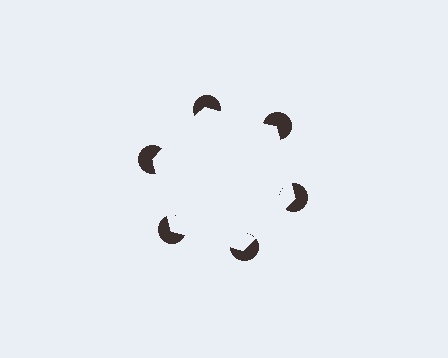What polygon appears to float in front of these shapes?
An illusory hexagon — its edges are inferred from the aligned wedge cuts in the pac-man discs, not physically drawn.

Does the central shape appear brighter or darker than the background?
It typically appears slightly brighter than the background, even though no actual brightness change is drawn.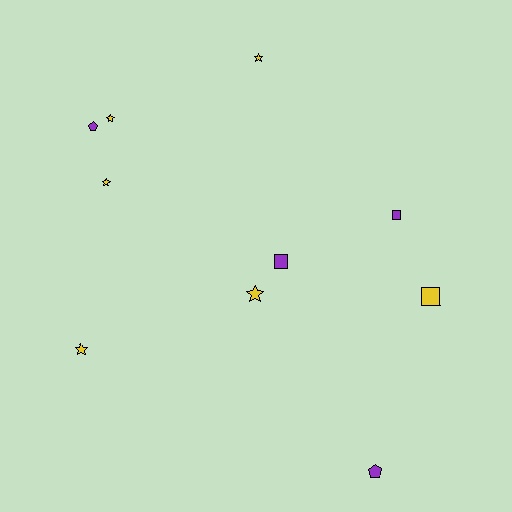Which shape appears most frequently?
Star, with 5 objects.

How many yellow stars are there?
There are 5 yellow stars.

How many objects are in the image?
There are 10 objects.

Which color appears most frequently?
Yellow, with 6 objects.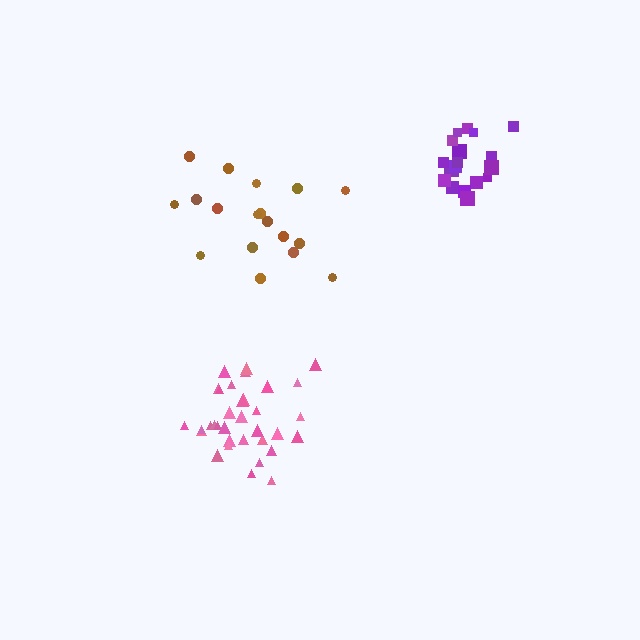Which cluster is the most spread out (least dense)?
Brown.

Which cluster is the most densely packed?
Purple.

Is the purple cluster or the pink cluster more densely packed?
Purple.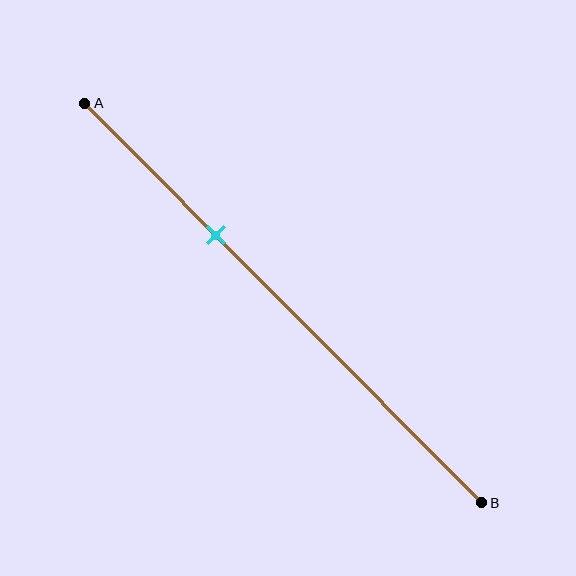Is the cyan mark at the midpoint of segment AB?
No, the mark is at about 35% from A, not at the 50% midpoint.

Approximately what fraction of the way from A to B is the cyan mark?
The cyan mark is approximately 35% of the way from A to B.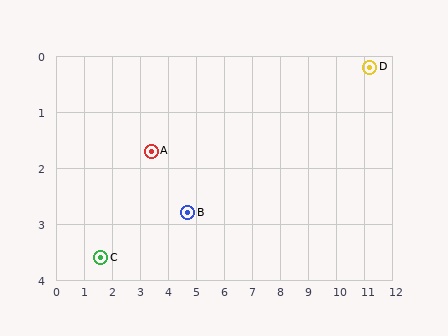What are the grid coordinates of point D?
Point D is at approximately (11.2, 0.2).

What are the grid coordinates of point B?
Point B is at approximately (4.7, 2.8).